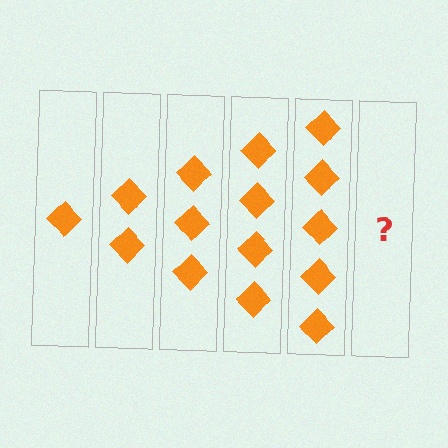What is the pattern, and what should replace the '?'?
The pattern is that each step adds one more diamond. The '?' should be 6 diamonds.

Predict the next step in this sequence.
The next step is 6 diamonds.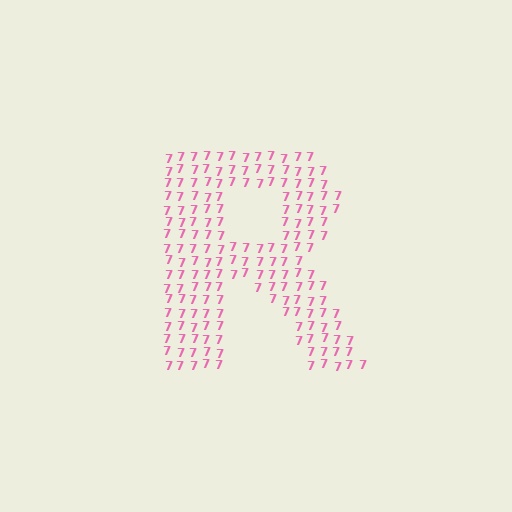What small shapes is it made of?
It is made of small digit 7's.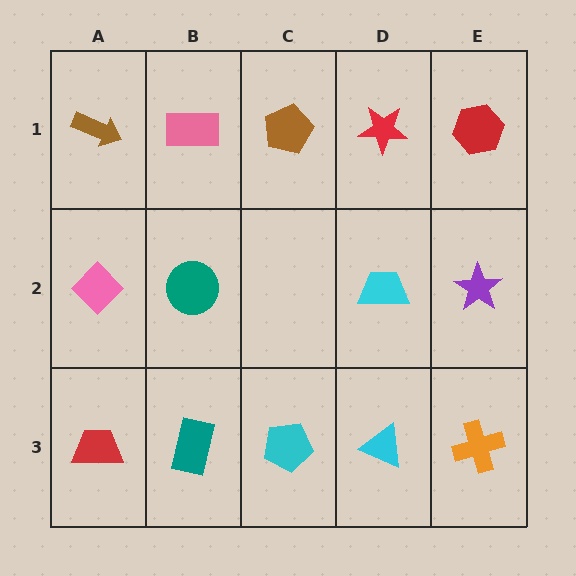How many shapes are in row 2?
4 shapes.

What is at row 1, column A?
A brown arrow.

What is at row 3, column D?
A cyan triangle.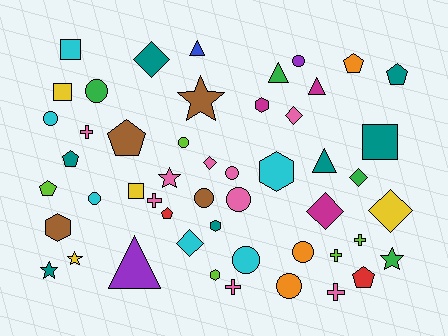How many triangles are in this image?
There are 5 triangles.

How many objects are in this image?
There are 50 objects.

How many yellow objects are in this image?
There are 4 yellow objects.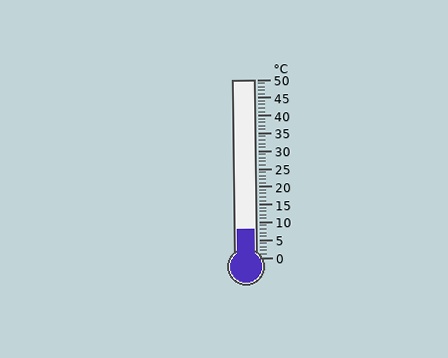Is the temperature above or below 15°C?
The temperature is below 15°C.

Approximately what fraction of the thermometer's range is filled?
The thermometer is filled to approximately 15% of its range.